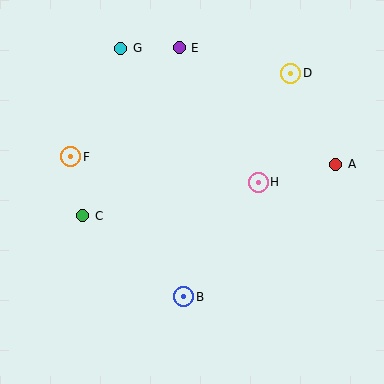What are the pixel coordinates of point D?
Point D is at (291, 73).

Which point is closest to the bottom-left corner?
Point C is closest to the bottom-left corner.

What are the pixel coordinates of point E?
Point E is at (179, 48).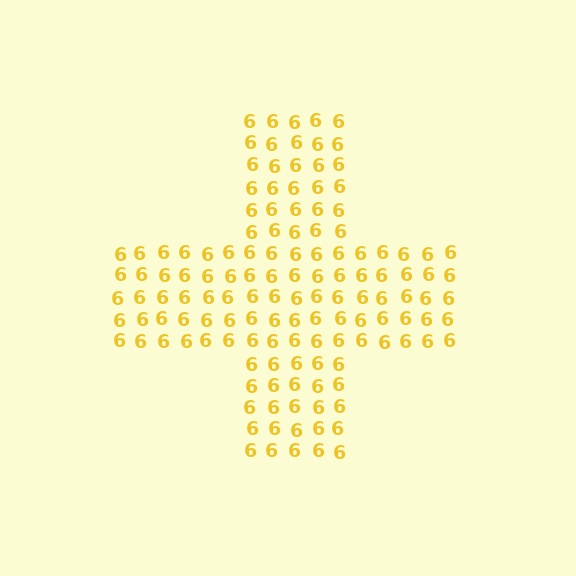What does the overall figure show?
The overall figure shows a cross.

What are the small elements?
The small elements are digit 6's.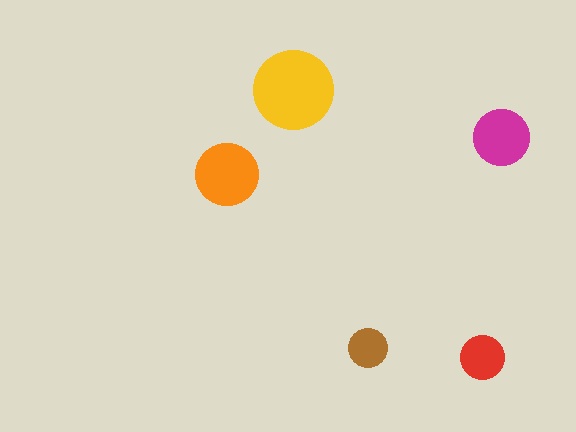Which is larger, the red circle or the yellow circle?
The yellow one.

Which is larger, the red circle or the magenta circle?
The magenta one.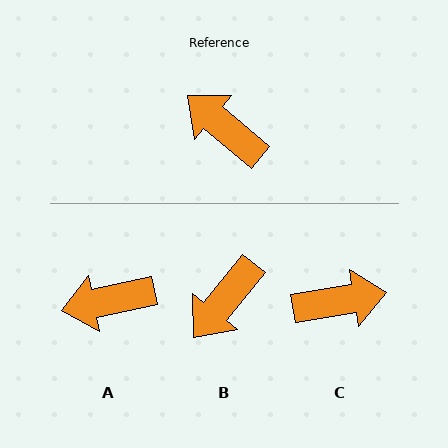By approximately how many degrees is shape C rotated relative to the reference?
Approximately 130 degrees clockwise.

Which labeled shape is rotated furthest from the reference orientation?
C, about 130 degrees away.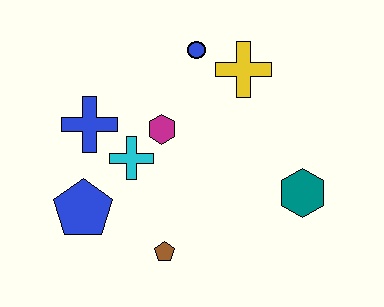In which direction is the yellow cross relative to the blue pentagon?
The yellow cross is to the right of the blue pentagon.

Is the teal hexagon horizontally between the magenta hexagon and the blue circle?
No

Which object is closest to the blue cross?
The cyan cross is closest to the blue cross.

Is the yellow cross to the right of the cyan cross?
Yes